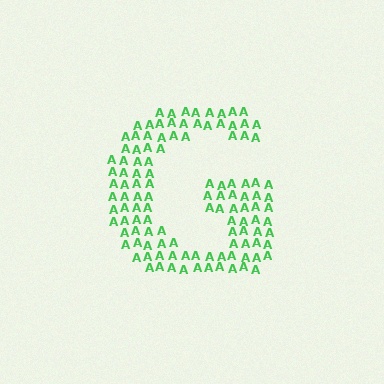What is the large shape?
The large shape is the letter G.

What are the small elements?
The small elements are letter A's.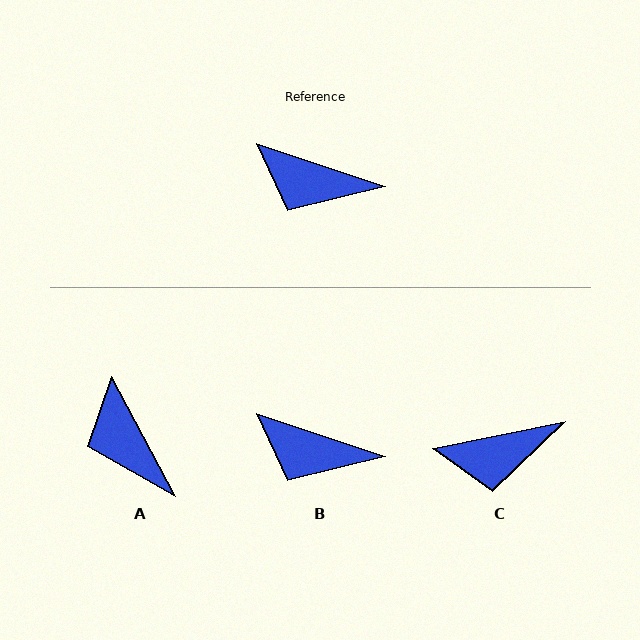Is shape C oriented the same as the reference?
No, it is off by about 30 degrees.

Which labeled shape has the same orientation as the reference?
B.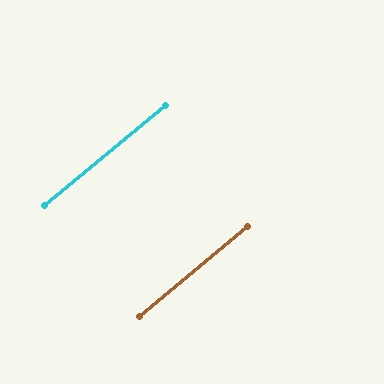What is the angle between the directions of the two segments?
Approximately 0 degrees.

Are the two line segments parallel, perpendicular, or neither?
Parallel — their directions differ by only 0.4°.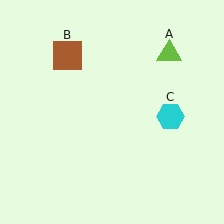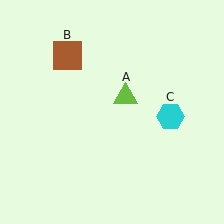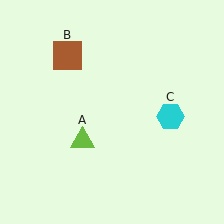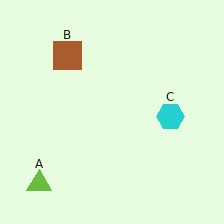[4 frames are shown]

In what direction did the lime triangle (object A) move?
The lime triangle (object A) moved down and to the left.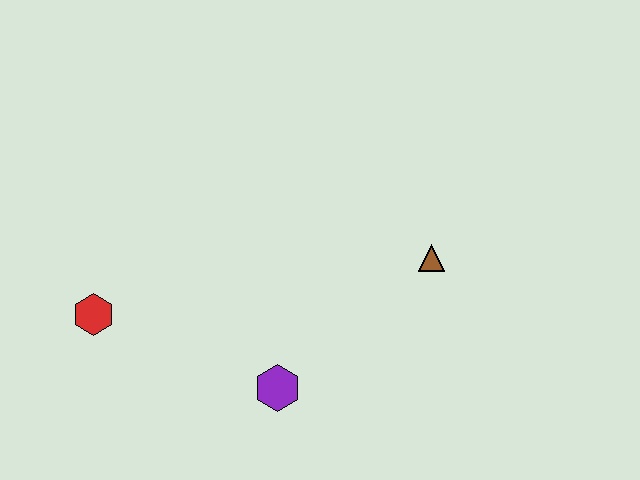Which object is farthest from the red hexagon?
The brown triangle is farthest from the red hexagon.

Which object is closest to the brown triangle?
The purple hexagon is closest to the brown triangle.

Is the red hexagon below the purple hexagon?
No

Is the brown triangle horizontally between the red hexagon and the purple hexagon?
No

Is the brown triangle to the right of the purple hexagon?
Yes